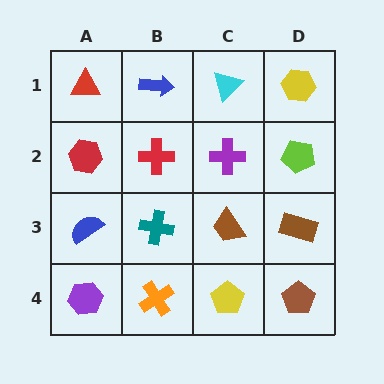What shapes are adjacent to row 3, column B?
A red cross (row 2, column B), an orange cross (row 4, column B), a blue semicircle (row 3, column A), a brown trapezoid (row 3, column C).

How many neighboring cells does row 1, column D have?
2.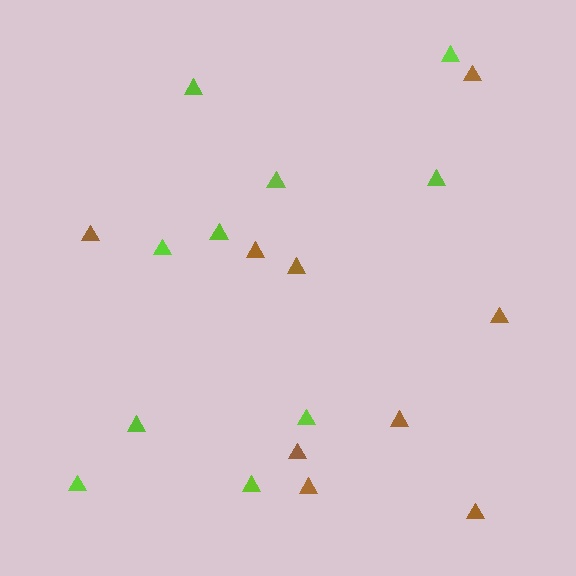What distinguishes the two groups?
There are 2 groups: one group of brown triangles (9) and one group of lime triangles (10).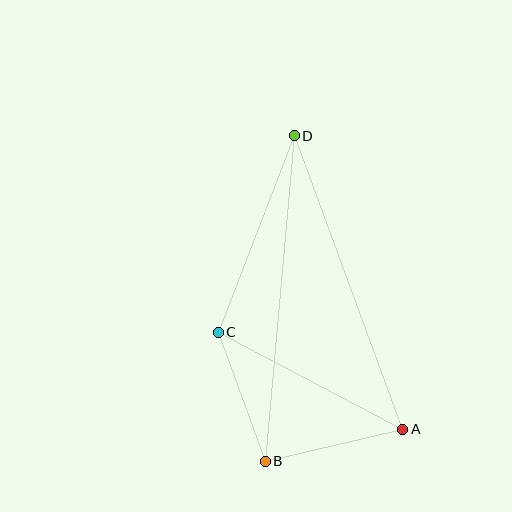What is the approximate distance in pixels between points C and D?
The distance between C and D is approximately 211 pixels.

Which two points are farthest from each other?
Points B and D are farthest from each other.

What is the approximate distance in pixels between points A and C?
The distance between A and C is approximately 209 pixels.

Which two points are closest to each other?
Points B and C are closest to each other.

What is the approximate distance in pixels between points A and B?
The distance between A and B is approximately 141 pixels.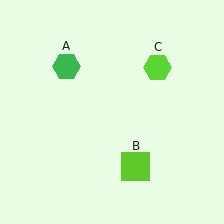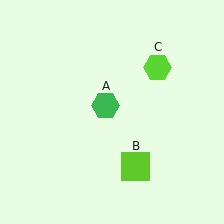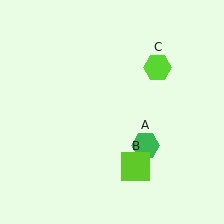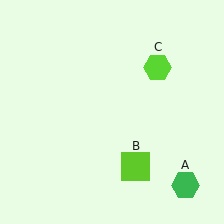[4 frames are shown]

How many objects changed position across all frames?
1 object changed position: green hexagon (object A).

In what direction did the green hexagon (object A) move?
The green hexagon (object A) moved down and to the right.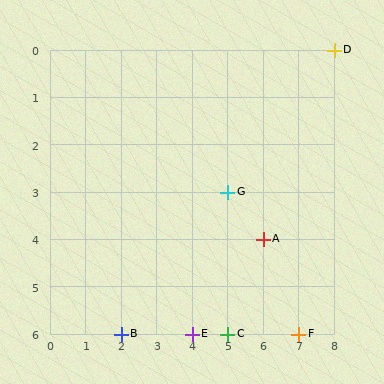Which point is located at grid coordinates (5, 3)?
Point G is at (5, 3).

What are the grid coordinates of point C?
Point C is at grid coordinates (5, 6).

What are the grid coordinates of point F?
Point F is at grid coordinates (7, 6).